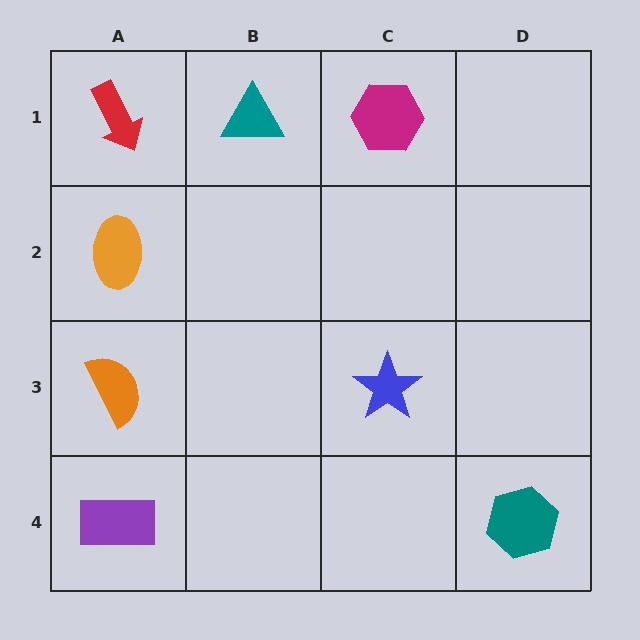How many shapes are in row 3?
2 shapes.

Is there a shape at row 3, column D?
No, that cell is empty.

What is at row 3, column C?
A blue star.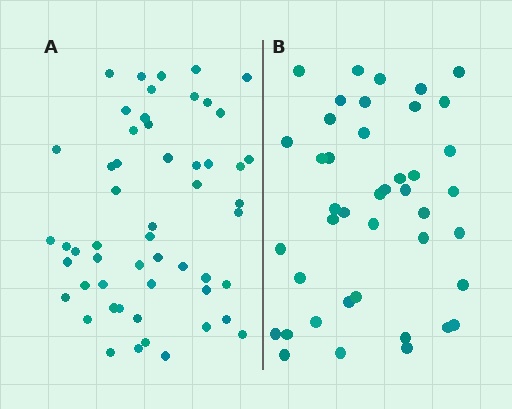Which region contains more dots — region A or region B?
Region A (the left region) has more dots.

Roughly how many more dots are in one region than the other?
Region A has roughly 12 or so more dots than region B.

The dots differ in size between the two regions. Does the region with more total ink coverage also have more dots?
No. Region B has more total ink coverage because its dots are larger, but region A actually contains more individual dots. Total area can be misleading — the number of items is what matters here.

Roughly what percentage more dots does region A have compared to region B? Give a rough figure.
About 30% more.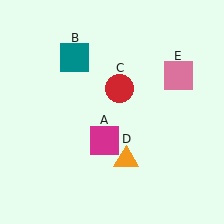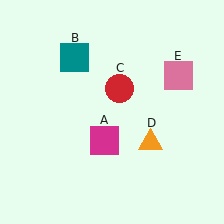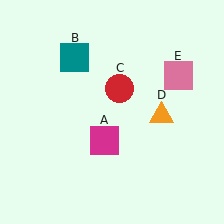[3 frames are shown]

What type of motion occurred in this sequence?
The orange triangle (object D) rotated counterclockwise around the center of the scene.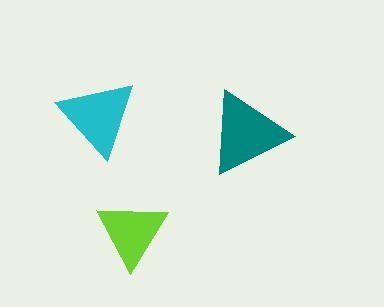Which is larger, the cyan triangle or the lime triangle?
The cyan one.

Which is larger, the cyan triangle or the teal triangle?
The teal one.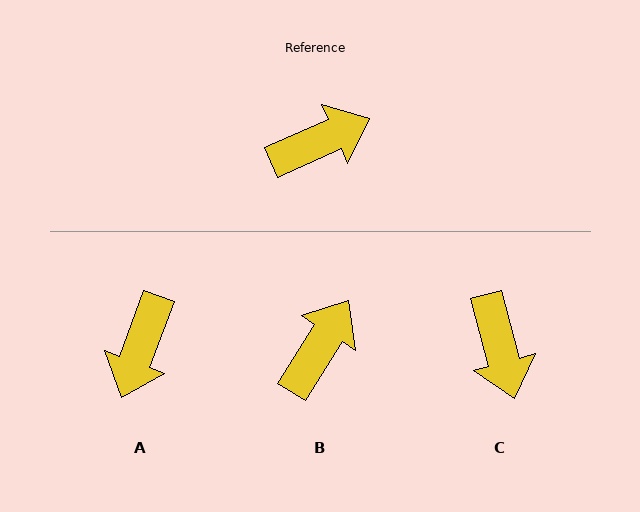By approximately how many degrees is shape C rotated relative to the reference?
Approximately 99 degrees clockwise.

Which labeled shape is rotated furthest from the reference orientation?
A, about 135 degrees away.